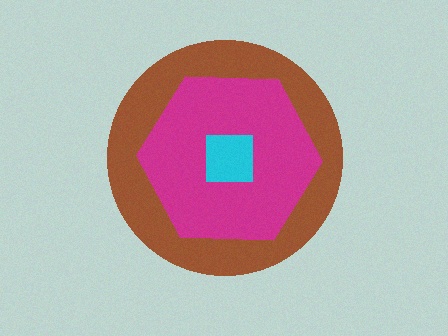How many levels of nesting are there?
3.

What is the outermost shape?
The brown circle.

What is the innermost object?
The cyan square.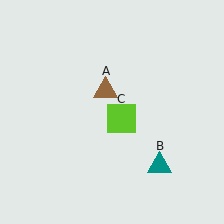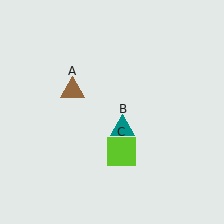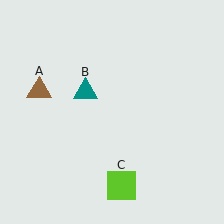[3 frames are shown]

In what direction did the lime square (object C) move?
The lime square (object C) moved down.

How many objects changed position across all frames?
3 objects changed position: brown triangle (object A), teal triangle (object B), lime square (object C).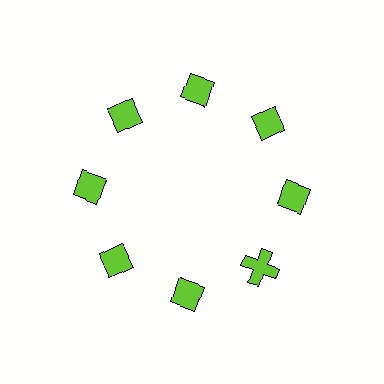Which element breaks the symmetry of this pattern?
The lime cross at roughly the 4 o'clock position breaks the symmetry. All other shapes are lime diamonds.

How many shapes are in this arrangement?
There are 8 shapes arranged in a ring pattern.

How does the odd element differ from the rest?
It has a different shape: cross instead of diamond.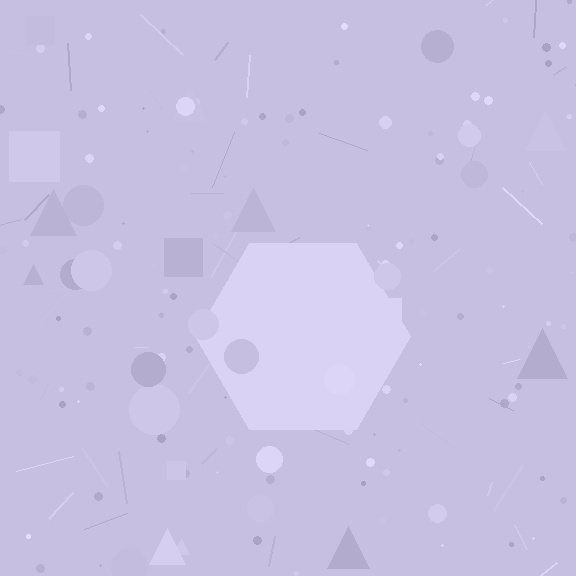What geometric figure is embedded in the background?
A hexagon is embedded in the background.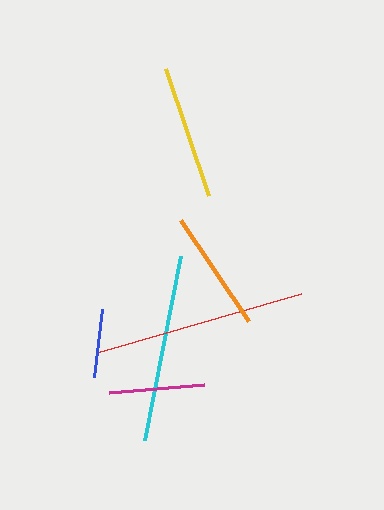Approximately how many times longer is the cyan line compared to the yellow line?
The cyan line is approximately 1.4 times the length of the yellow line.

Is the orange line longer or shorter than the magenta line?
The orange line is longer than the magenta line.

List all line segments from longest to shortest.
From longest to shortest: red, cyan, yellow, orange, magenta, blue.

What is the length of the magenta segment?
The magenta segment is approximately 96 pixels long.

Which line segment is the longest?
The red line is the longest at approximately 212 pixels.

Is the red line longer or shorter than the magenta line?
The red line is longer than the magenta line.